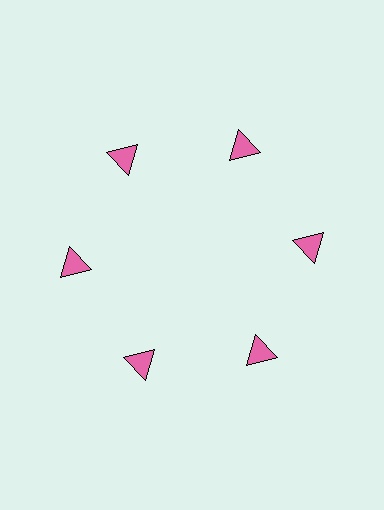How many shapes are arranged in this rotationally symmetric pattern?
There are 6 shapes, arranged in 6 groups of 1.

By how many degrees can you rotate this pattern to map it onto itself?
The pattern maps onto itself every 60 degrees of rotation.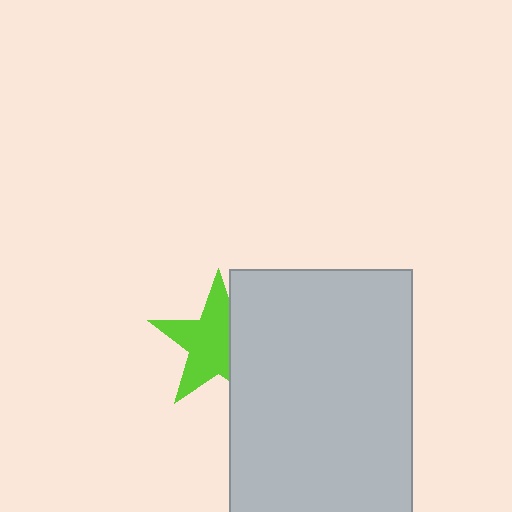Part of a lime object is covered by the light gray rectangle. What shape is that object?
It is a star.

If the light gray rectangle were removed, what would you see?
You would see the complete lime star.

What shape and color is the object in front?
The object in front is a light gray rectangle.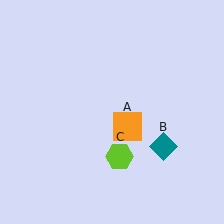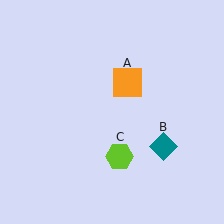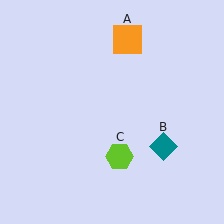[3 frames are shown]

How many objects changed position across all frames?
1 object changed position: orange square (object A).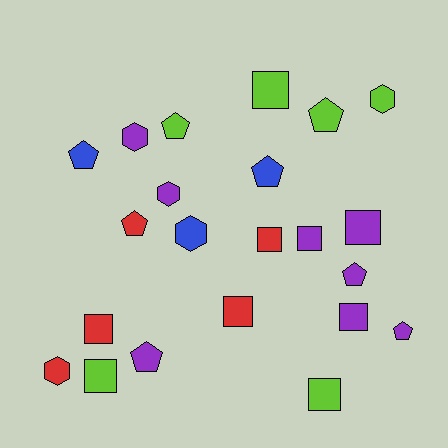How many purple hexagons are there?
There are 2 purple hexagons.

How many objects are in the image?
There are 22 objects.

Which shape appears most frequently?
Square, with 9 objects.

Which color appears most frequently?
Purple, with 8 objects.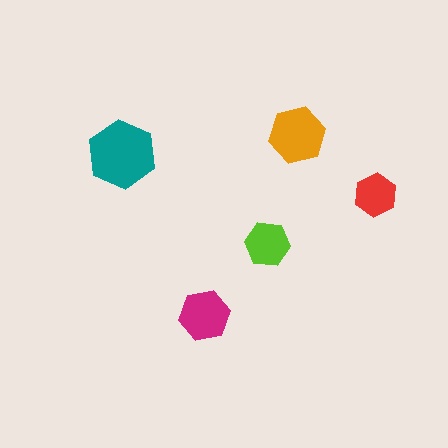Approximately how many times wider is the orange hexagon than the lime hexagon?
About 1.5 times wider.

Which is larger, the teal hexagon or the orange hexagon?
The teal one.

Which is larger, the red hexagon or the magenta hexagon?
The magenta one.